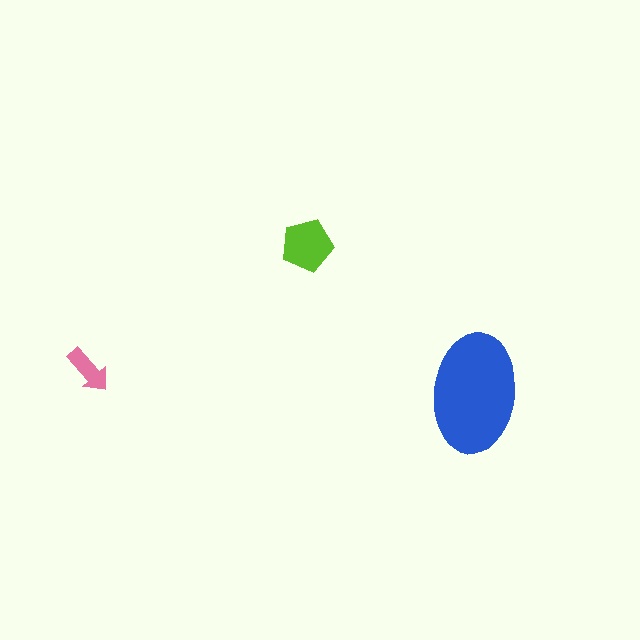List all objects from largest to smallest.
The blue ellipse, the lime pentagon, the pink arrow.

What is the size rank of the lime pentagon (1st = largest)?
2nd.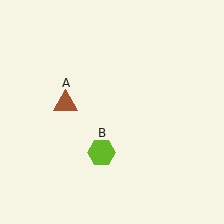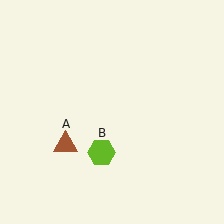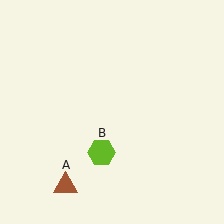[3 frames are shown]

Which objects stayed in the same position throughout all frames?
Lime hexagon (object B) remained stationary.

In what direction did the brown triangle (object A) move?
The brown triangle (object A) moved down.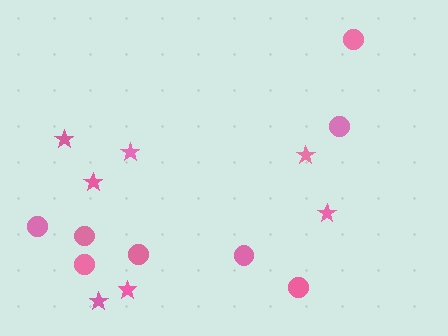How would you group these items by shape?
There are 2 groups: one group of circles (8) and one group of stars (7).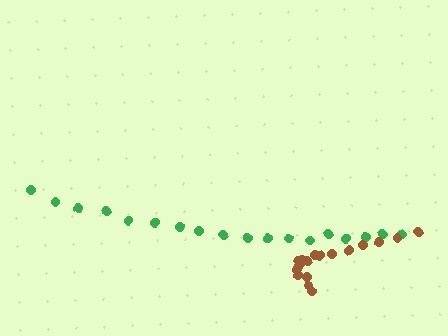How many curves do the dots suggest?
There are 2 distinct paths.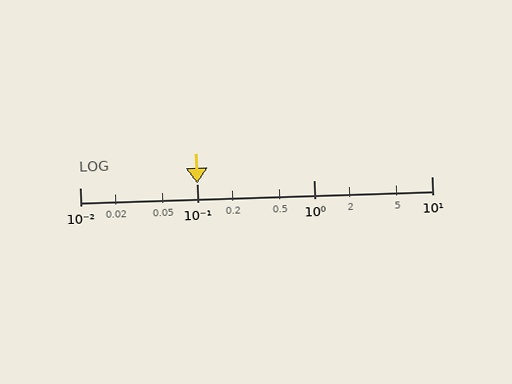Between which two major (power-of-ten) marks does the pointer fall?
The pointer is between 0.1 and 1.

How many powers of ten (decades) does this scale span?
The scale spans 3 decades, from 0.01 to 10.